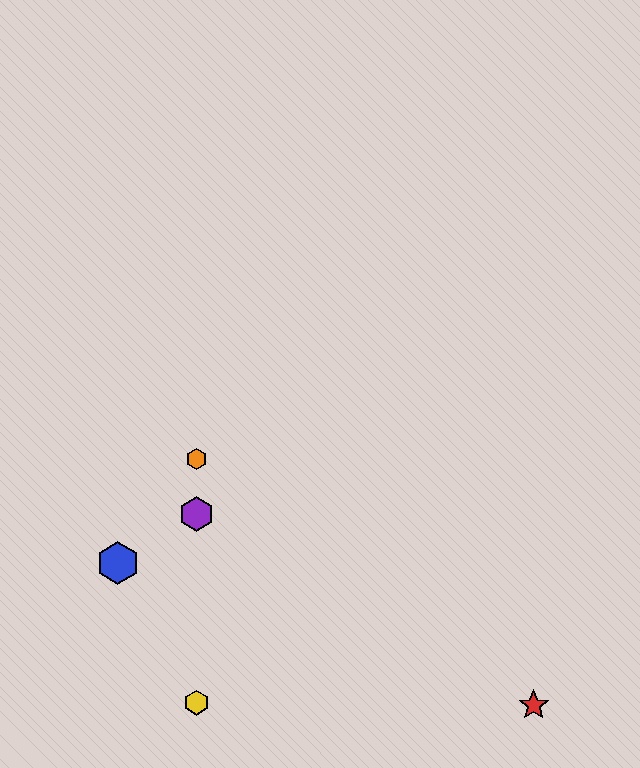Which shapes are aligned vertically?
The green hexagon, the yellow hexagon, the purple hexagon, the orange hexagon are aligned vertically.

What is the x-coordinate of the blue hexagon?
The blue hexagon is at x≈118.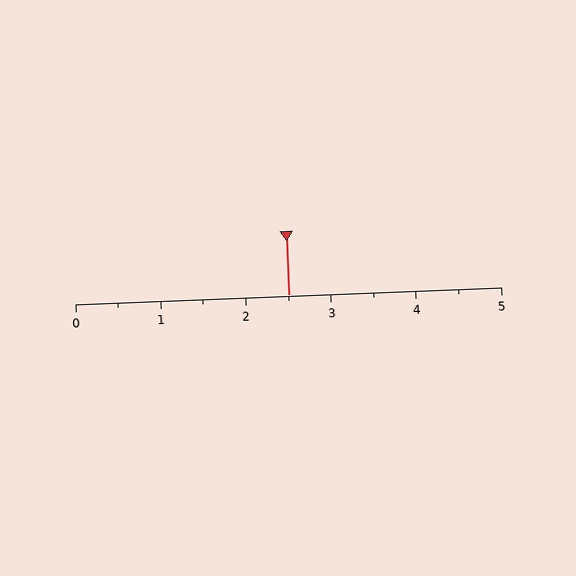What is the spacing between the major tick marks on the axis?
The major ticks are spaced 1 apart.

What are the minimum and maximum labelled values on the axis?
The axis runs from 0 to 5.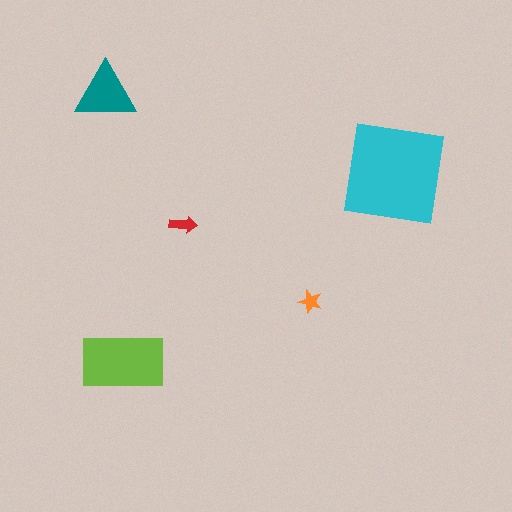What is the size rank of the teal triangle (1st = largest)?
3rd.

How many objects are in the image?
There are 5 objects in the image.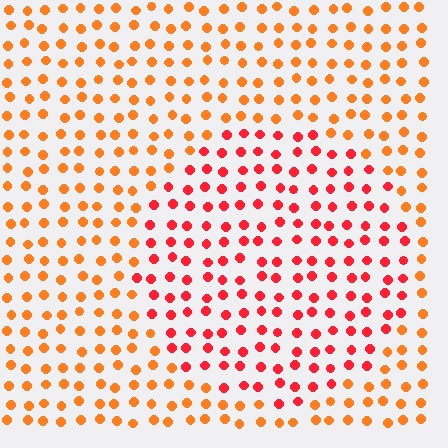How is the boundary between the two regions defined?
The boundary is defined purely by a slight shift in hue (about 31 degrees). Spacing, size, and orientation are identical on both sides.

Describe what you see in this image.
The image is filled with small orange elements in a uniform arrangement. A circle-shaped region is visible where the elements are tinted to a slightly different hue, forming a subtle color boundary.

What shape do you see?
I see a circle.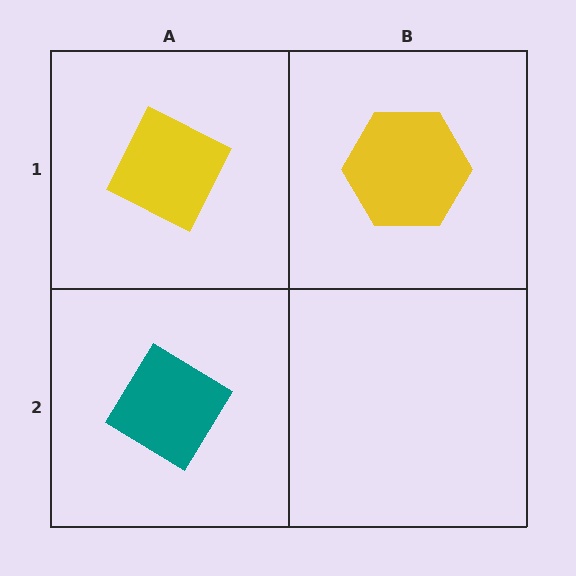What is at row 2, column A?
A teal diamond.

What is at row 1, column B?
A yellow hexagon.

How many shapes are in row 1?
2 shapes.